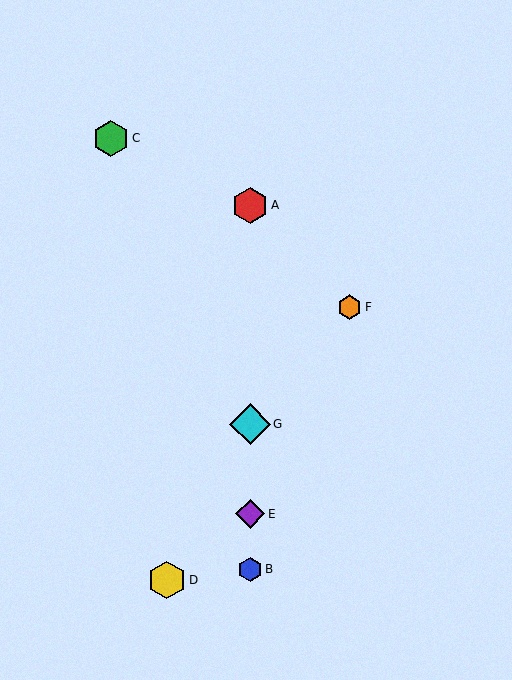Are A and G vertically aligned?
Yes, both are at x≈250.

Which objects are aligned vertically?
Objects A, B, E, G are aligned vertically.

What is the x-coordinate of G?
Object G is at x≈250.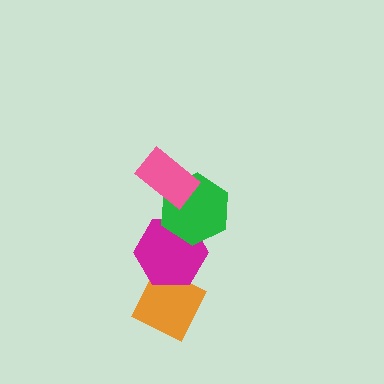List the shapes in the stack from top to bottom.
From top to bottom: the pink rectangle, the green hexagon, the magenta hexagon, the orange diamond.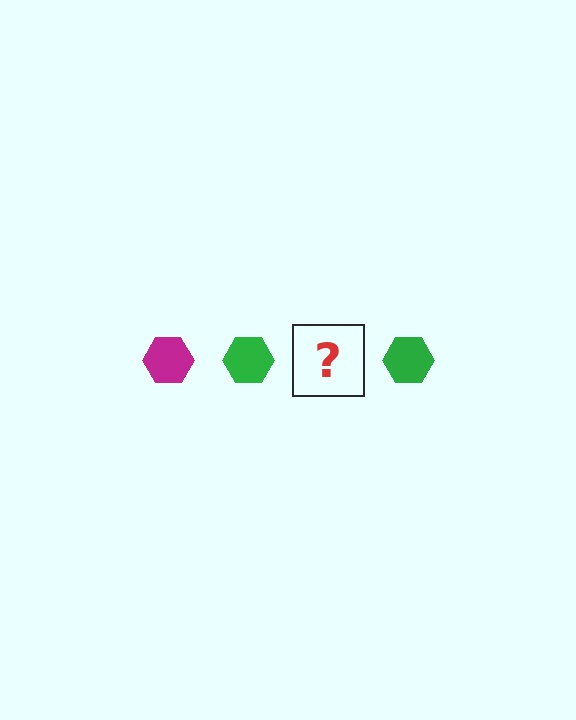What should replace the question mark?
The question mark should be replaced with a magenta hexagon.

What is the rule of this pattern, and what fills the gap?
The rule is that the pattern cycles through magenta, green hexagons. The gap should be filled with a magenta hexagon.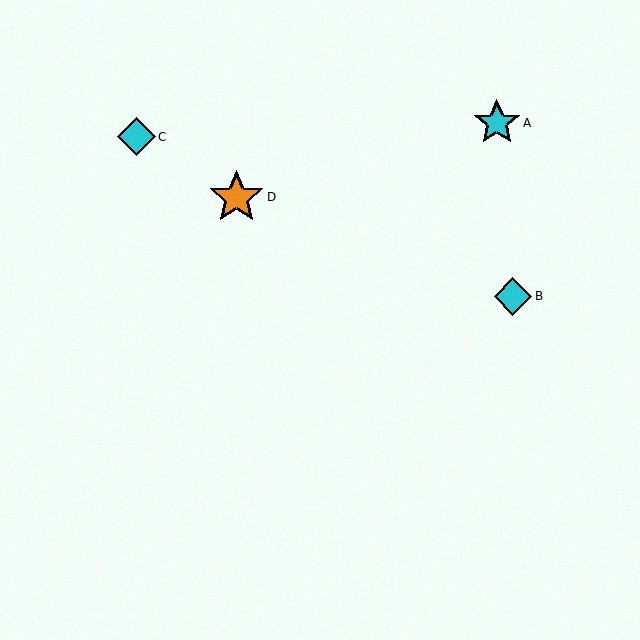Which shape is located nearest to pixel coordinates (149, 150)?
The cyan diamond (labeled C) at (136, 137) is nearest to that location.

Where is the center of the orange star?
The center of the orange star is at (237, 197).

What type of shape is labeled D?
Shape D is an orange star.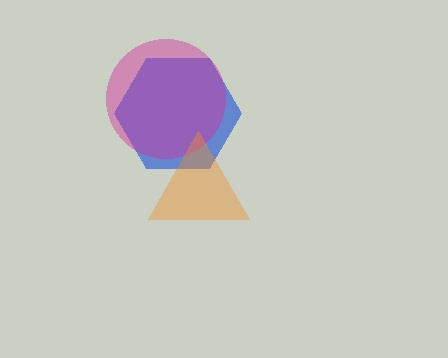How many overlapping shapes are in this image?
There are 3 overlapping shapes in the image.